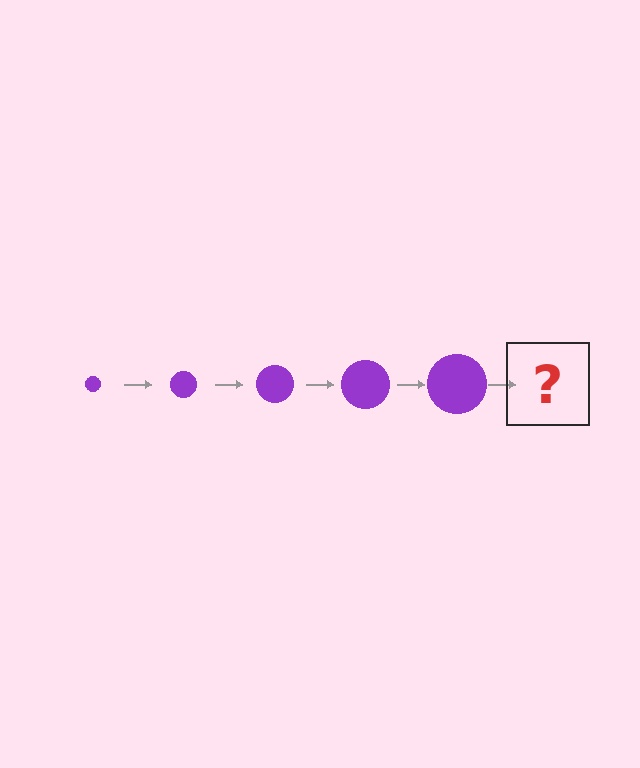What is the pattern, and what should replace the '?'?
The pattern is that the circle gets progressively larger each step. The '?' should be a purple circle, larger than the previous one.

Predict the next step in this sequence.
The next step is a purple circle, larger than the previous one.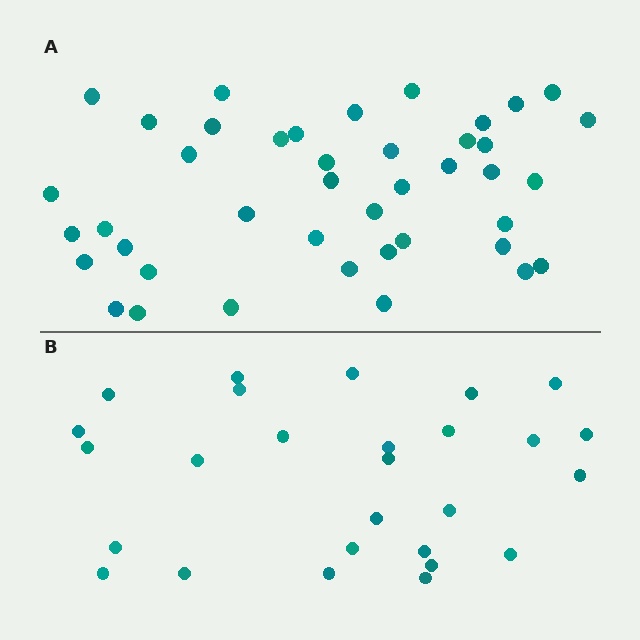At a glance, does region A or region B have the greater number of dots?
Region A (the top region) has more dots.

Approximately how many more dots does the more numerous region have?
Region A has approximately 15 more dots than region B.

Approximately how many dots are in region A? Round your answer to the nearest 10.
About 40 dots. (The exact count is 42, which rounds to 40.)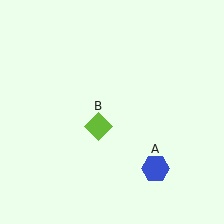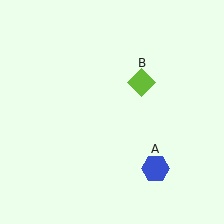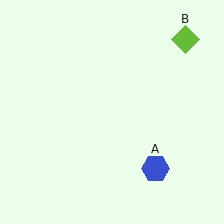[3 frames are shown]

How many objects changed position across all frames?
1 object changed position: lime diamond (object B).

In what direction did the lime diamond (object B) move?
The lime diamond (object B) moved up and to the right.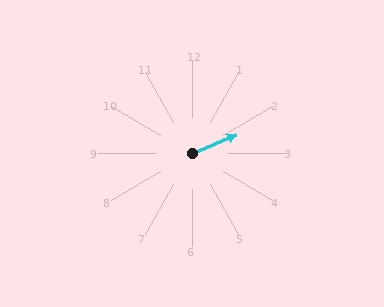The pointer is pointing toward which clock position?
Roughly 2 o'clock.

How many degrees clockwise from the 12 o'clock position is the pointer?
Approximately 67 degrees.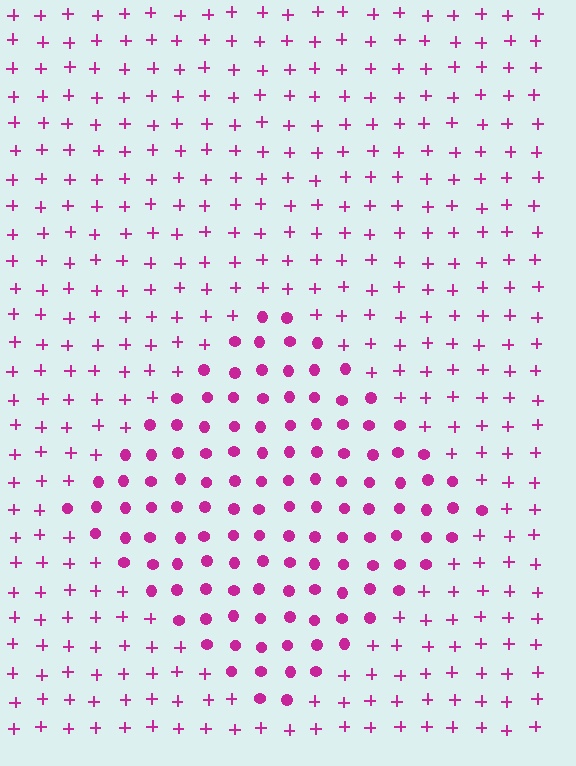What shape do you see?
I see a diamond.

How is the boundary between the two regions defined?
The boundary is defined by a change in element shape: circles inside vs. plus signs outside. All elements share the same color and spacing.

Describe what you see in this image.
The image is filled with small magenta elements arranged in a uniform grid. A diamond-shaped region contains circles, while the surrounding area contains plus signs. The boundary is defined purely by the change in element shape.